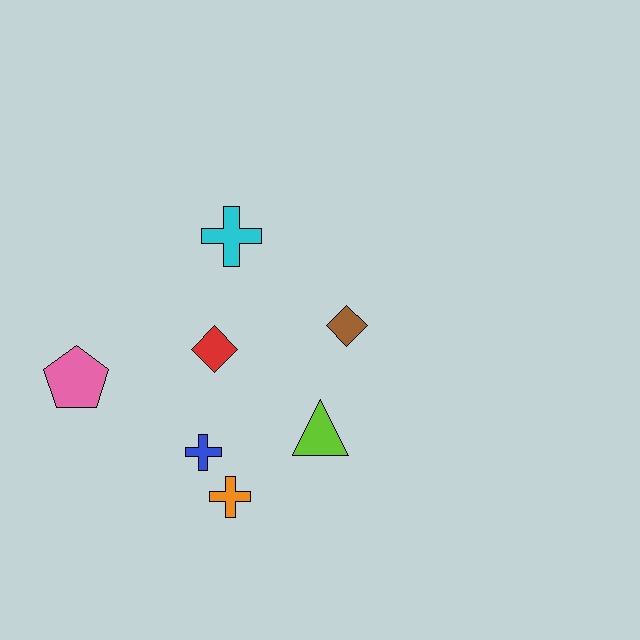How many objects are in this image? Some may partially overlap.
There are 7 objects.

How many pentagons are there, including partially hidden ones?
There is 1 pentagon.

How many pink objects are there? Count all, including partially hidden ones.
There is 1 pink object.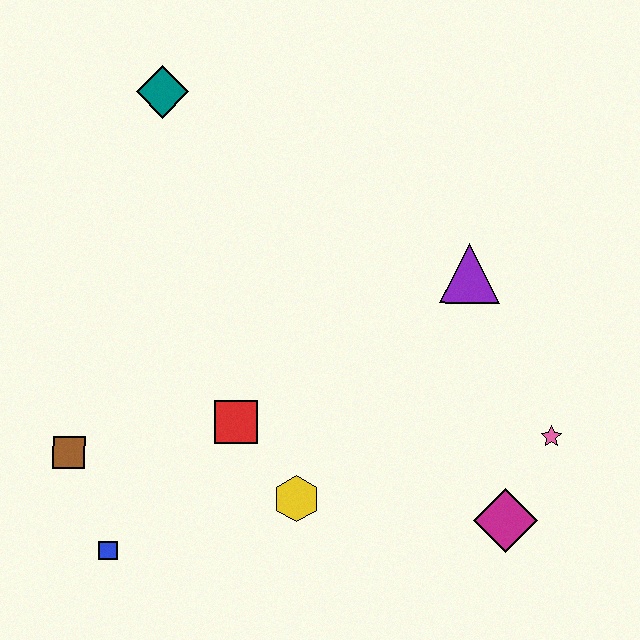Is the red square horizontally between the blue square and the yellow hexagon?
Yes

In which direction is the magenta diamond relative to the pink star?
The magenta diamond is below the pink star.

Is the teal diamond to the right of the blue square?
Yes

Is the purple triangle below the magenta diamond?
No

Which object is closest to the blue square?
The brown square is closest to the blue square.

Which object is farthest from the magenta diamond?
The teal diamond is farthest from the magenta diamond.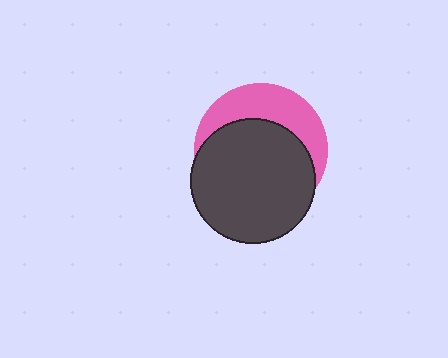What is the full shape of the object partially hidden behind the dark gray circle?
The partially hidden object is a pink circle.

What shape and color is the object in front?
The object in front is a dark gray circle.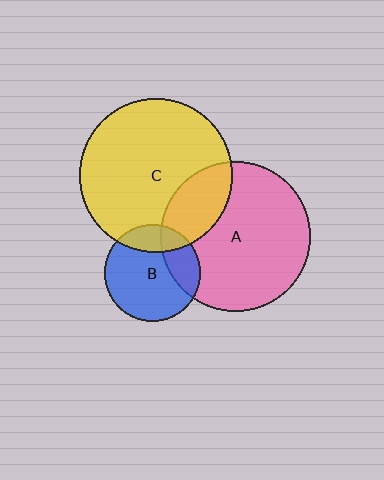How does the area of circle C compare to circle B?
Approximately 2.5 times.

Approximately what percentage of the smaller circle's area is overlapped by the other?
Approximately 20%.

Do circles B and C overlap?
Yes.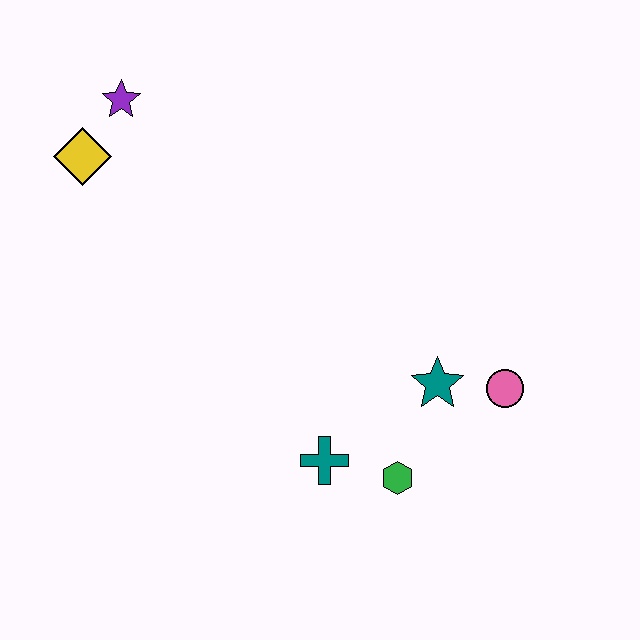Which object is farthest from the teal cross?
The purple star is farthest from the teal cross.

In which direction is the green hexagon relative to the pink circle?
The green hexagon is to the left of the pink circle.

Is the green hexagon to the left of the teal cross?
No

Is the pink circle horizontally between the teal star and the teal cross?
No